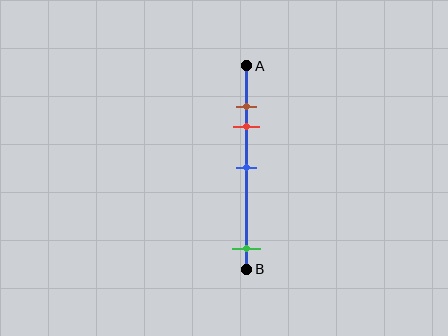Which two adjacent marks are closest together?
The brown and red marks are the closest adjacent pair.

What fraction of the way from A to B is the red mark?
The red mark is approximately 30% (0.3) of the way from A to B.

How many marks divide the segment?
There are 4 marks dividing the segment.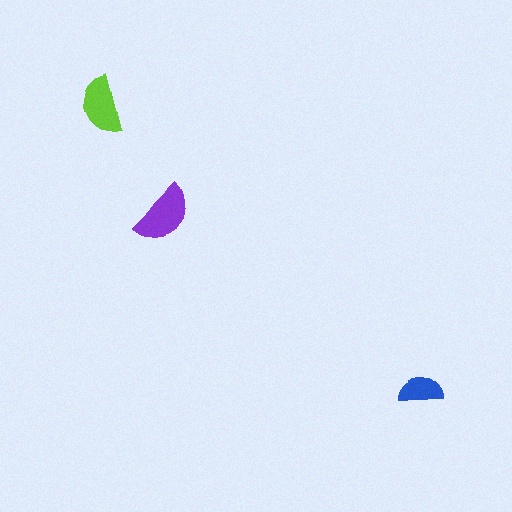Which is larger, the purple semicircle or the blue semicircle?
The purple one.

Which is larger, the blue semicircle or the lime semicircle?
The lime one.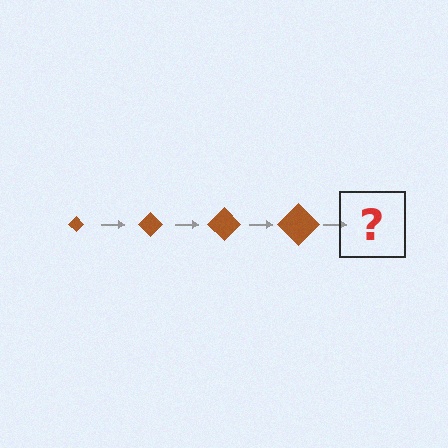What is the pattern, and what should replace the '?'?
The pattern is that the diamond gets progressively larger each step. The '?' should be a brown diamond, larger than the previous one.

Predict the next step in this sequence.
The next step is a brown diamond, larger than the previous one.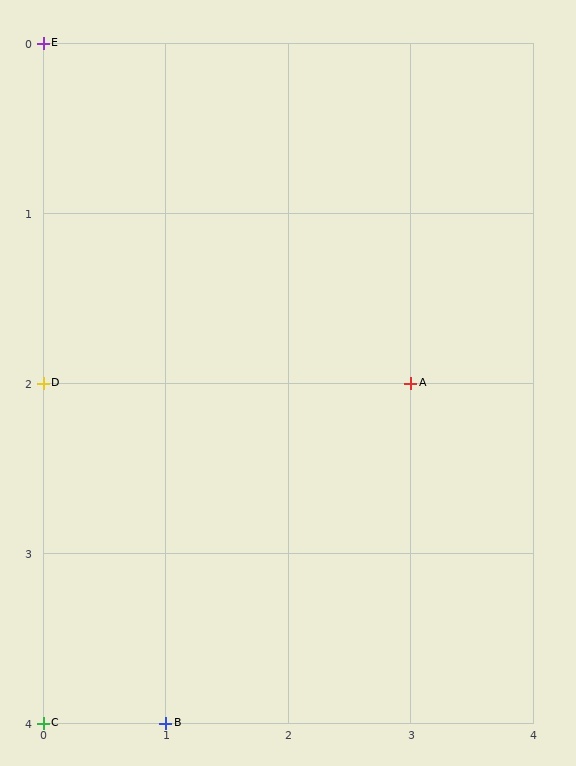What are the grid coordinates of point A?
Point A is at grid coordinates (3, 2).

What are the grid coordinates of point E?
Point E is at grid coordinates (0, 0).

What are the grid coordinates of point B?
Point B is at grid coordinates (1, 4).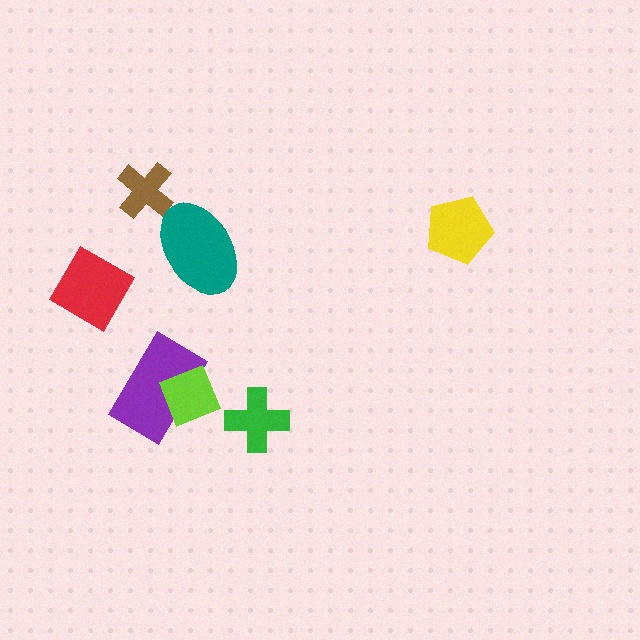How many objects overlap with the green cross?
0 objects overlap with the green cross.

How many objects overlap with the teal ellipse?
0 objects overlap with the teal ellipse.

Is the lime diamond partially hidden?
No, no other shape covers it.